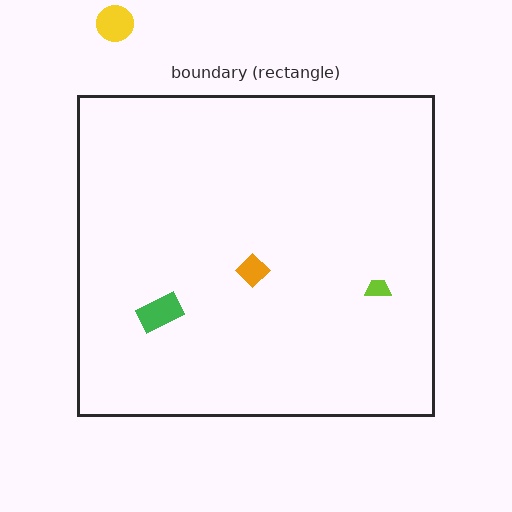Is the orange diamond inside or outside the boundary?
Inside.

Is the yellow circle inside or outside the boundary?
Outside.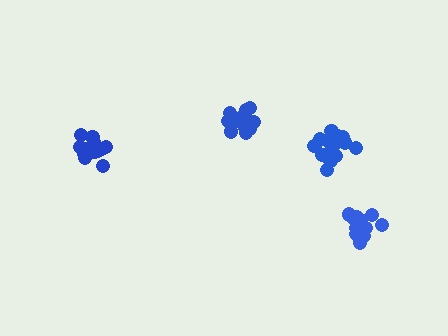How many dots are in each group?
Group 1: 15 dots, Group 2: 19 dots, Group 3: 14 dots, Group 4: 18 dots (66 total).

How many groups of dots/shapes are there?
There are 4 groups.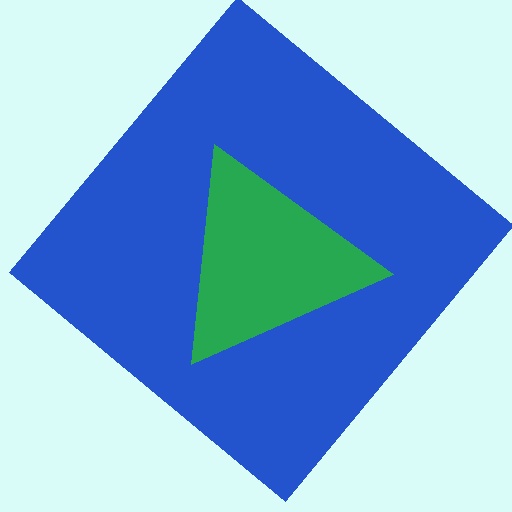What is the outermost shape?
The blue diamond.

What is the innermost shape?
The green triangle.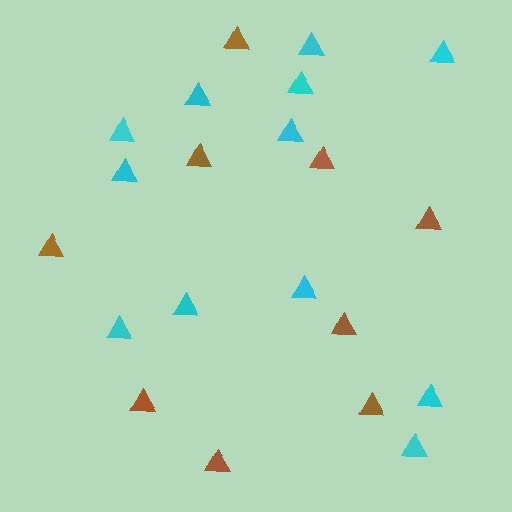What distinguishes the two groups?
There are 2 groups: one group of cyan triangles (12) and one group of brown triangles (9).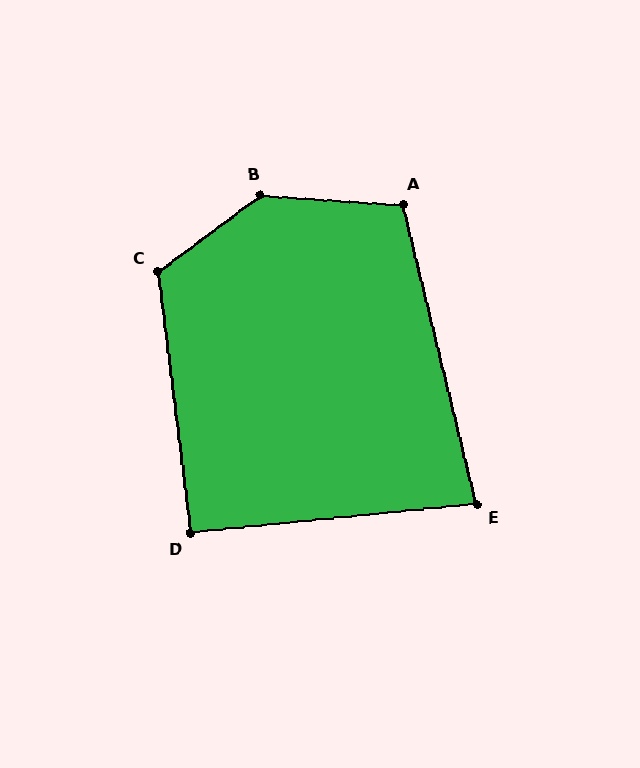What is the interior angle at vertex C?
Approximately 119 degrees (obtuse).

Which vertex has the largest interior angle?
B, at approximately 140 degrees.